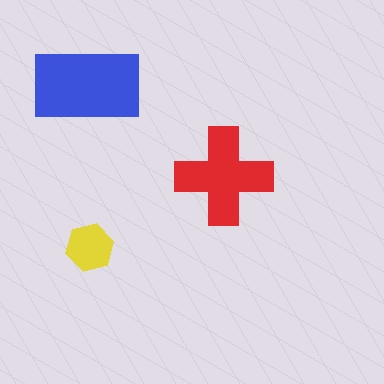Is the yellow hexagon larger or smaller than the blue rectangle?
Smaller.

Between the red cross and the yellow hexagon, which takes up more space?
The red cross.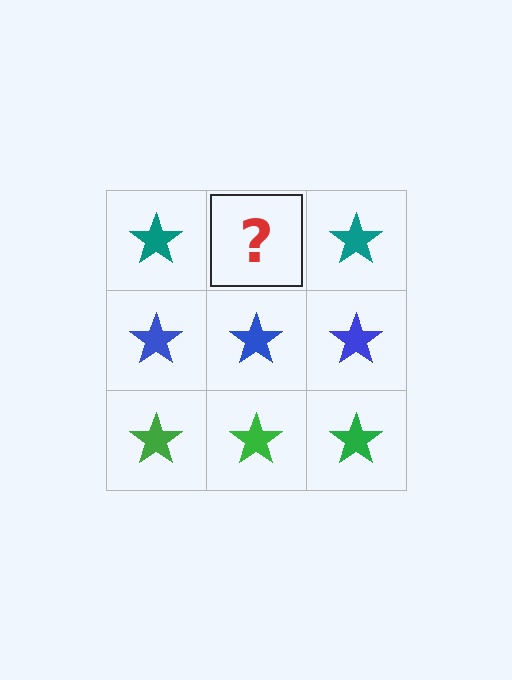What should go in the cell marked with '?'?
The missing cell should contain a teal star.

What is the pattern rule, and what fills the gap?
The rule is that each row has a consistent color. The gap should be filled with a teal star.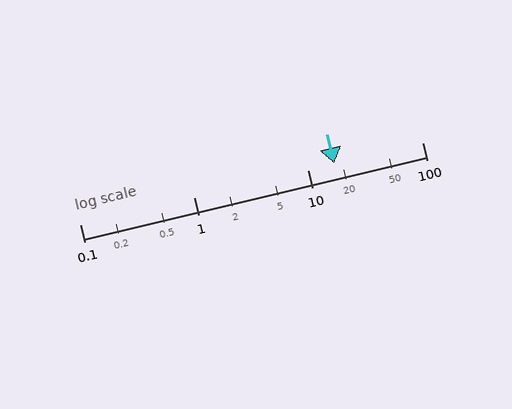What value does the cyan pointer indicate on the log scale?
The pointer indicates approximately 17.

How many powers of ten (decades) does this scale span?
The scale spans 3 decades, from 0.1 to 100.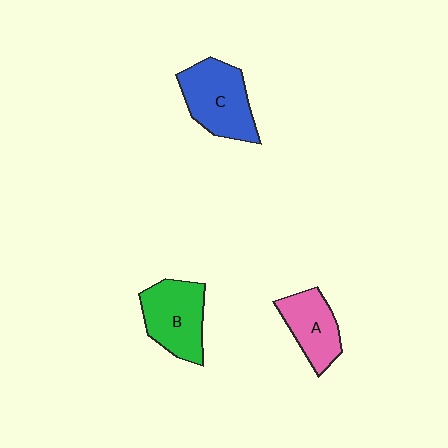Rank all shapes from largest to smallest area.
From largest to smallest: C (blue), B (green), A (pink).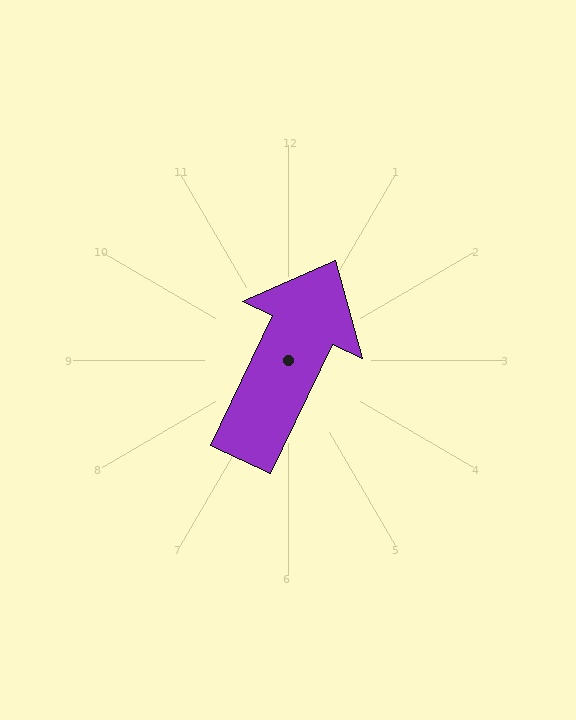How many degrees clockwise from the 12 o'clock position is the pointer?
Approximately 26 degrees.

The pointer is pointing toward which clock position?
Roughly 1 o'clock.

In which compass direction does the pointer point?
Northeast.